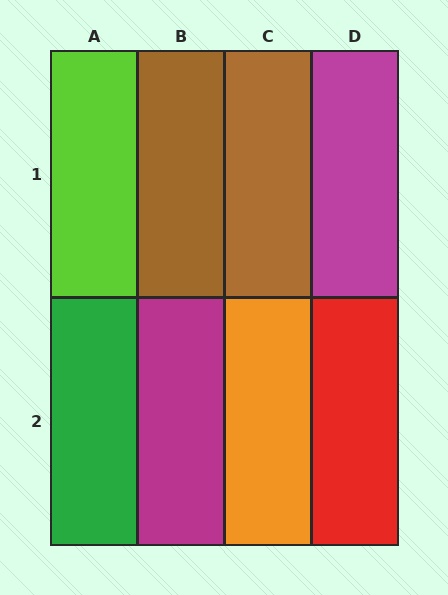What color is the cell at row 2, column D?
Red.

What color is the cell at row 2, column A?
Green.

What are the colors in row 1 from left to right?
Lime, brown, brown, magenta.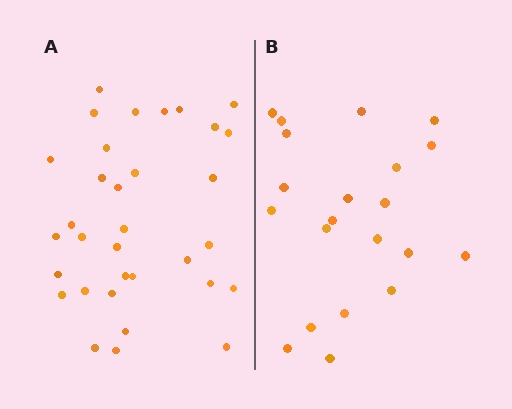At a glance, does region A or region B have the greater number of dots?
Region A (the left region) has more dots.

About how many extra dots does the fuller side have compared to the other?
Region A has roughly 12 or so more dots than region B.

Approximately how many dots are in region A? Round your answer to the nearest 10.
About 30 dots. (The exact count is 33, which rounds to 30.)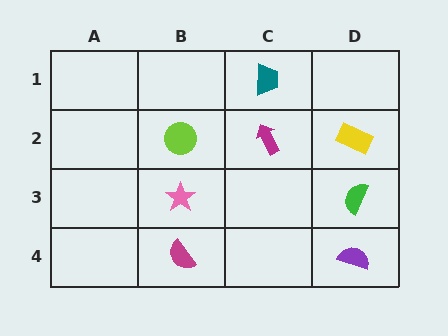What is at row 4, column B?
A magenta semicircle.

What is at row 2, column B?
A lime circle.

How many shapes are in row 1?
1 shape.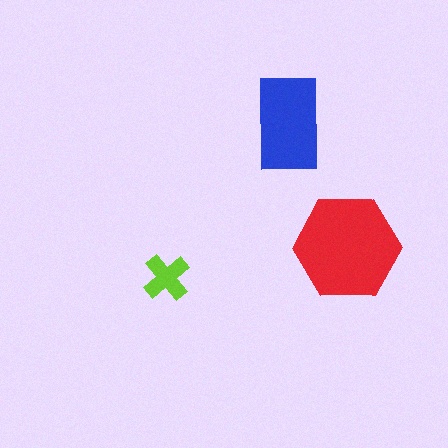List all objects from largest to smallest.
The red hexagon, the blue rectangle, the lime cross.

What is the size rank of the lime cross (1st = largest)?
3rd.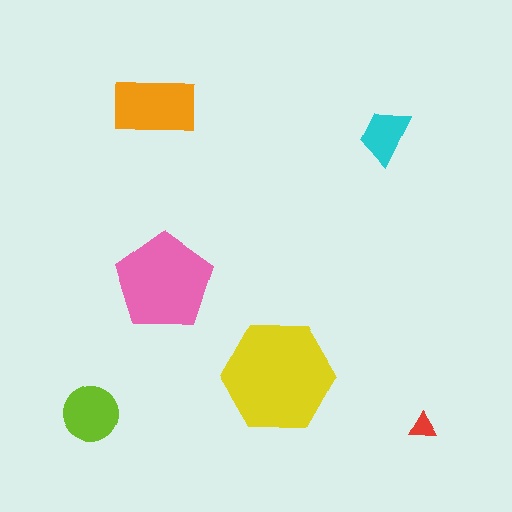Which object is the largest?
The yellow hexagon.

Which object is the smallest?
The red triangle.